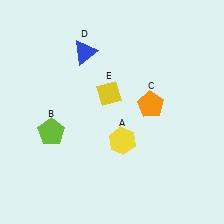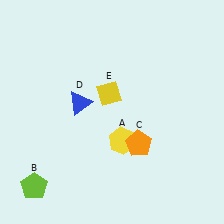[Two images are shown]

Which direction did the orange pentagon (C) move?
The orange pentagon (C) moved down.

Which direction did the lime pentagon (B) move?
The lime pentagon (B) moved down.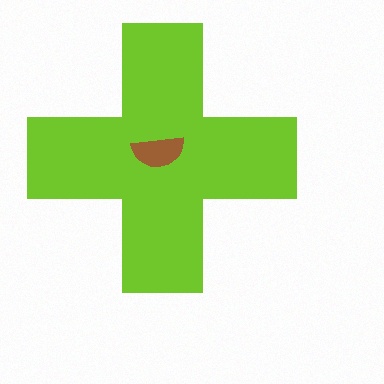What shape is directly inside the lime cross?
The brown semicircle.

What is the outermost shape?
The lime cross.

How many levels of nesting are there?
2.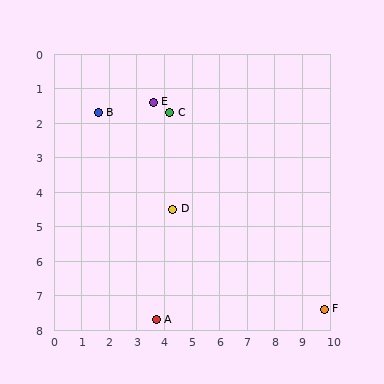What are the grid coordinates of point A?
Point A is at approximately (3.7, 7.7).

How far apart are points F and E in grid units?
Points F and E are about 8.6 grid units apart.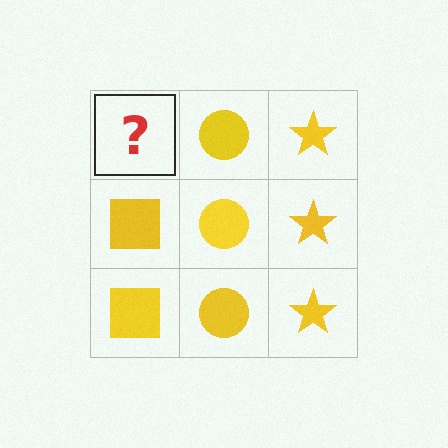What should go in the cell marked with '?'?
The missing cell should contain a yellow square.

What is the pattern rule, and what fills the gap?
The rule is that each column has a consistent shape. The gap should be filled with a yellow square.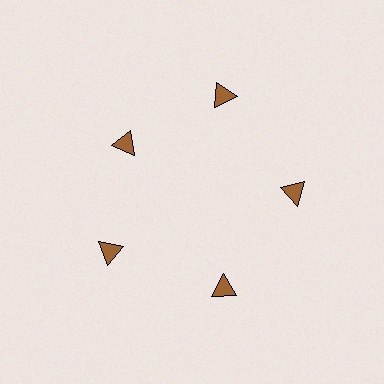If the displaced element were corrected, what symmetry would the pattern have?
It would have 5-fold rotational symmetry — the pattern would map onto itself every 72 degrees.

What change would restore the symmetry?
The symmetry would be restored by moving it outward, back onto the ring so that all 5 triangles sit at equal angles and equal distance from the center.